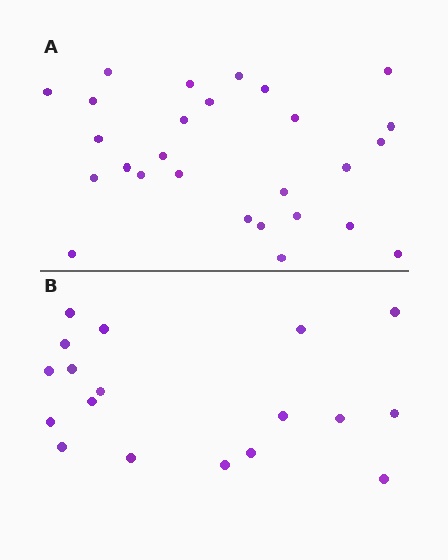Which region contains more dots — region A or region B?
Region A (the top region) has more dots.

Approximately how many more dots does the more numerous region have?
Region A has roughly 8 or so more dots than region B.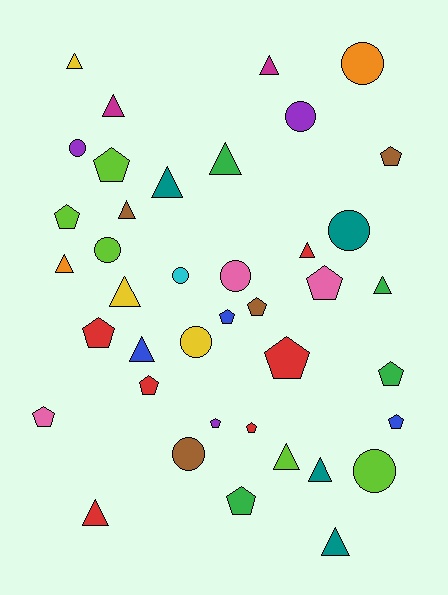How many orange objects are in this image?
There are 2 orange objects.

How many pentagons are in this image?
There are 15 pentagons.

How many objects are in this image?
There are 40 objects.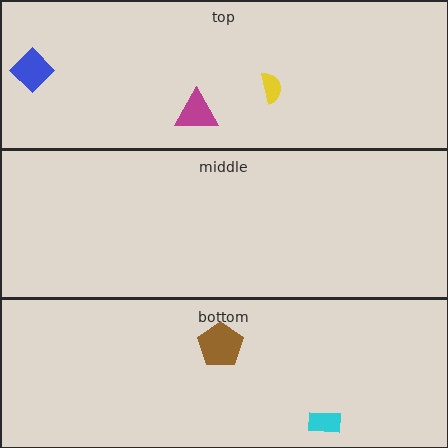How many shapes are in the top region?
3.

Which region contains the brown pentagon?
The bottom region.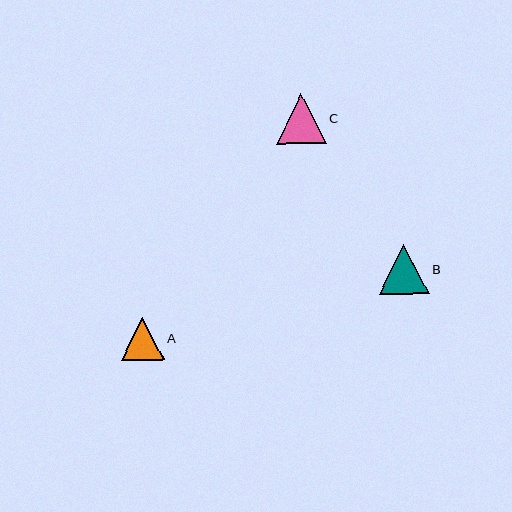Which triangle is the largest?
Triangle C is the largest with a size of approximately 50 pixels.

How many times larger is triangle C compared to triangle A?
Triangle C is approximately 1.2 times the size of triangle A.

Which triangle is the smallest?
Triangle A is the smallest with a size of approximately 43 pixels.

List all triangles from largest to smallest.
From largest to smallest: C, B, A.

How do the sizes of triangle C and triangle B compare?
Triangle C and triangle B are approximately the same size.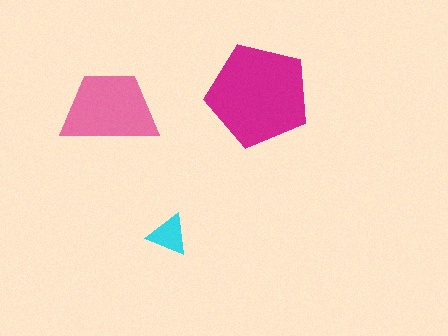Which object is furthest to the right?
The magenta pentagon is rightmost.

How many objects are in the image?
There are 3 objects in the image.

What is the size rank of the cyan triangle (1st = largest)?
3rd.